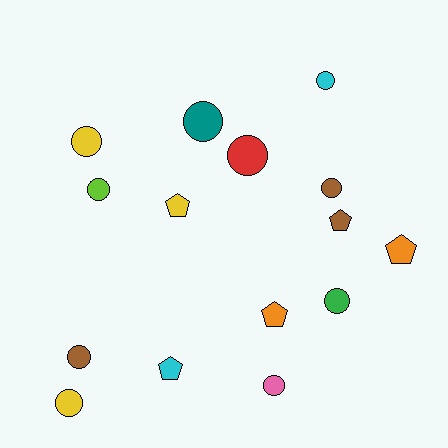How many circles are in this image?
There are 10 circles.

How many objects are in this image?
There are 15 objects.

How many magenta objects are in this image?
There are no magenta objects.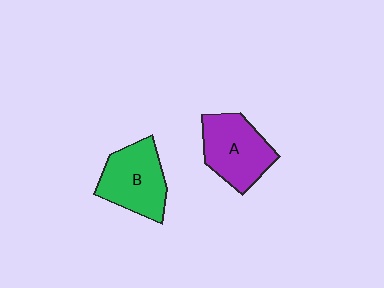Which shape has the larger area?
Shape A (purple).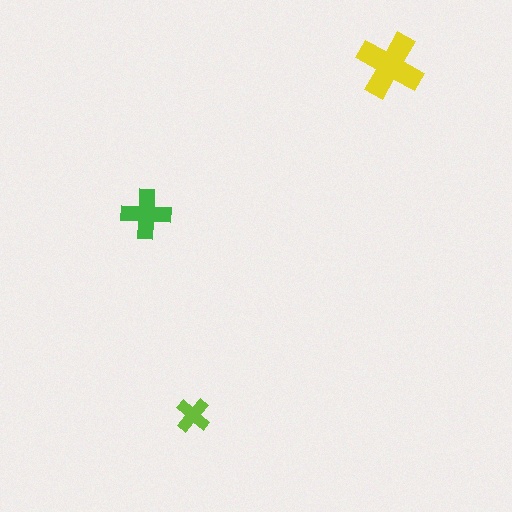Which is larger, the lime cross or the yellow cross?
The yellow one.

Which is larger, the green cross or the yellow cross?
The yellow one.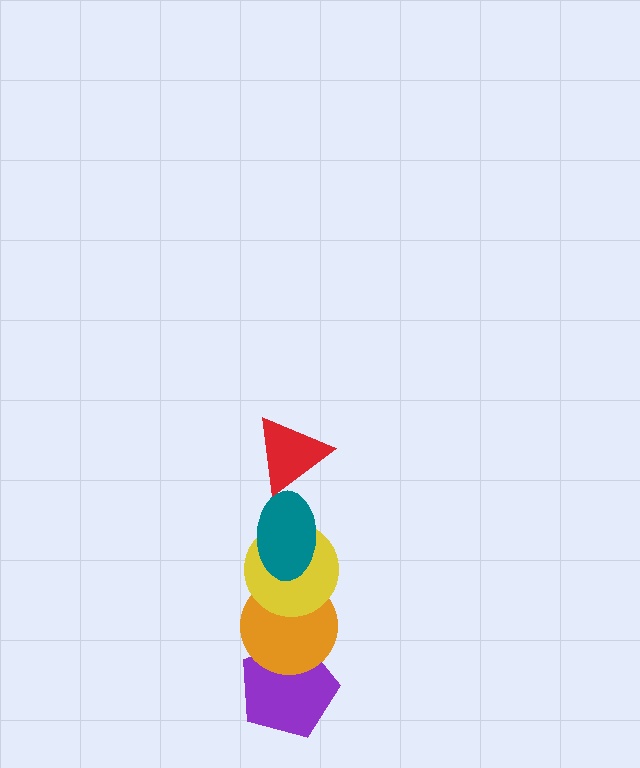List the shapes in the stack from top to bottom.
From top to bottom: the red triangle, the teal ellipse, the yellow circle, the orange circle, the purple pentagon.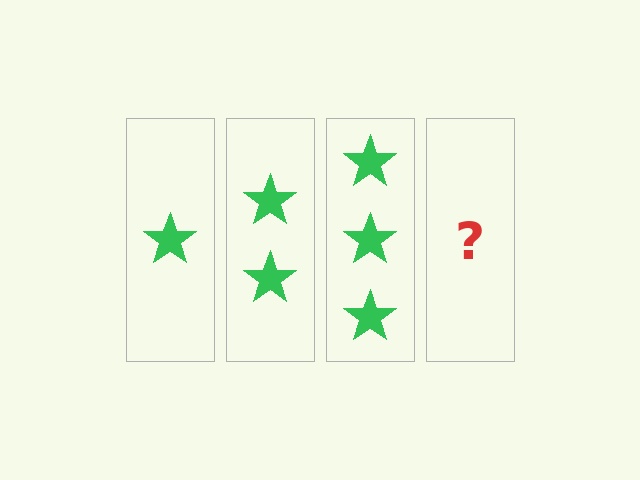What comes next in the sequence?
The next element should be 4 stars.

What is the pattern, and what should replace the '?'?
The pattern is that each step adds one more star. The '?' should be 4 stars.